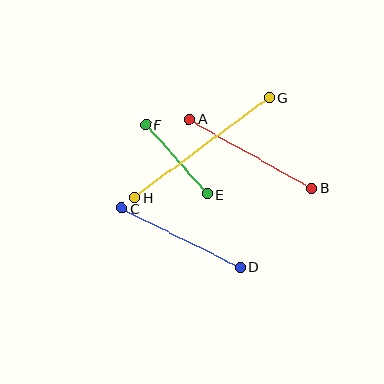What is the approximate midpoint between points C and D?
The midpoint is at approximately (181, 238) pixels.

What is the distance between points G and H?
The distance is approximately 168 pixels.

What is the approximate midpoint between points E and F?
The midpoint is at approximately (177, 159) pixels.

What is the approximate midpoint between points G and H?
The midpoint is at approximately (202, 148) pixels.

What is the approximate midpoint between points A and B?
The midpoint is at approximately (251, 153) pixels.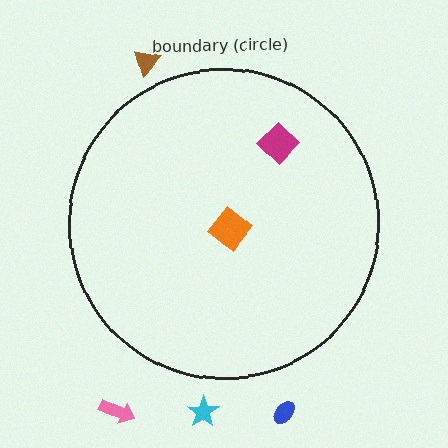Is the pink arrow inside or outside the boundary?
Outside.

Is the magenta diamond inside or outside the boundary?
Inside.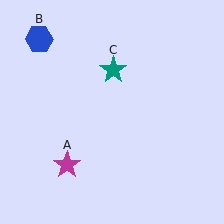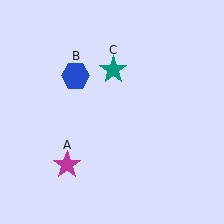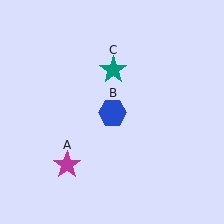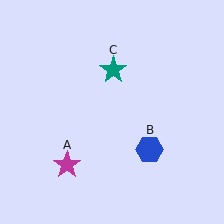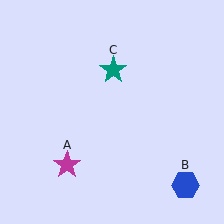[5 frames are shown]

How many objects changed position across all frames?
1 object changed position: blue hexagon (object B).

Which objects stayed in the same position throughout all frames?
Magenta star (object A) and teal star (object C) remained stationary.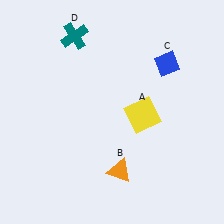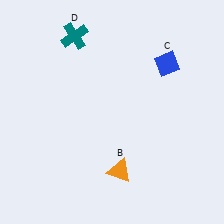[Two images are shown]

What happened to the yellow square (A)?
The yellow square (A) was removed in Image 2. It was in the bottom-right area of Image 1.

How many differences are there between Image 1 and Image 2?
There is 1 difference between the two images.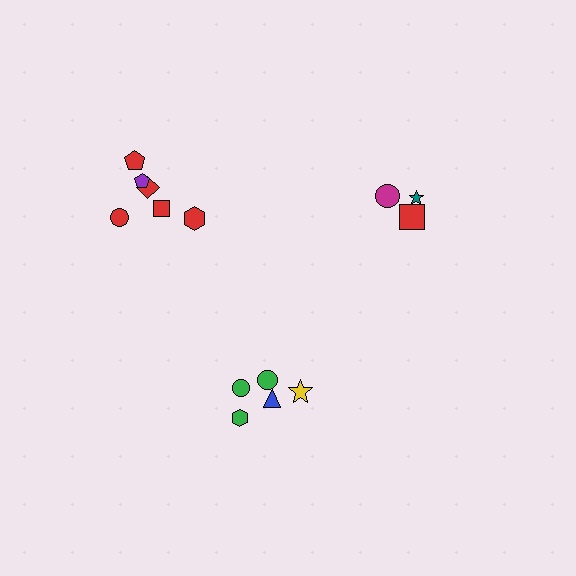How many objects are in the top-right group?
There are 3 objects.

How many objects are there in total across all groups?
There are 14 objects.